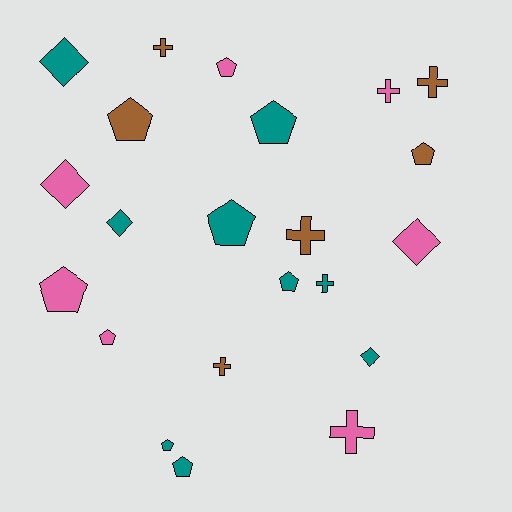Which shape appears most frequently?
Pentagon, with 10 objects.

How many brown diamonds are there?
There are no brown diamonds.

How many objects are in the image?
There are 22 objects.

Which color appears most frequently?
Teal, with 9 objects.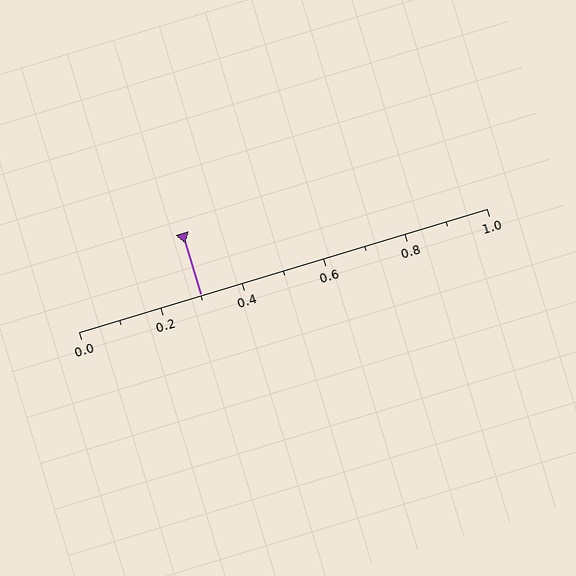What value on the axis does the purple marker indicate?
The marker indicates approximately 0.3.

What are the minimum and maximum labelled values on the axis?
The axis runs from 0.0 to 1.0.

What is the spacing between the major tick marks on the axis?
The major ticks are spaced 0.2 apart.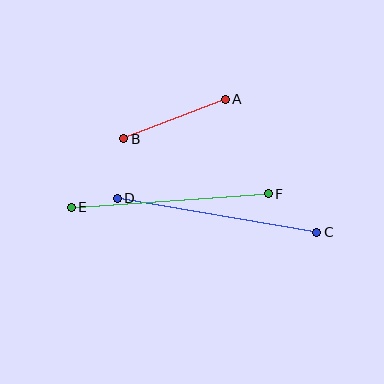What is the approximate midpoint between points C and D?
The midpoint is at approximately (217, 215) pixels.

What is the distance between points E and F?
The distance is approximately 197 pixels.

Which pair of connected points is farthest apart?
Points C and D are farthest apart.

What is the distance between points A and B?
The distance is approximately 109 pixels.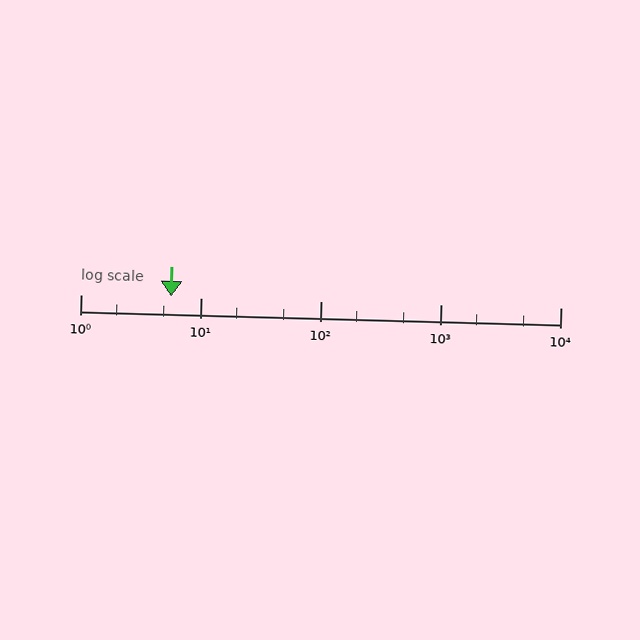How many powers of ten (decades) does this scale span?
The scale spans 4 decades, from 1 to 10000.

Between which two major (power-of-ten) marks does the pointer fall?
The pointer is between 1 and 10.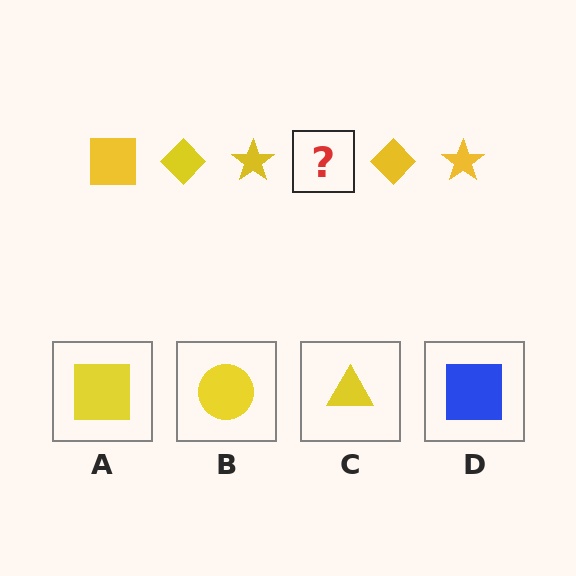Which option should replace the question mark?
Option A.